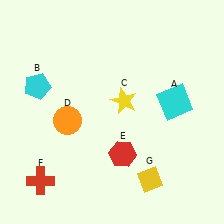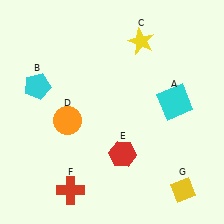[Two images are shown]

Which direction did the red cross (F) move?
The red cross (F) moved right.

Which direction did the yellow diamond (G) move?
The yellow diamond (G) moved right.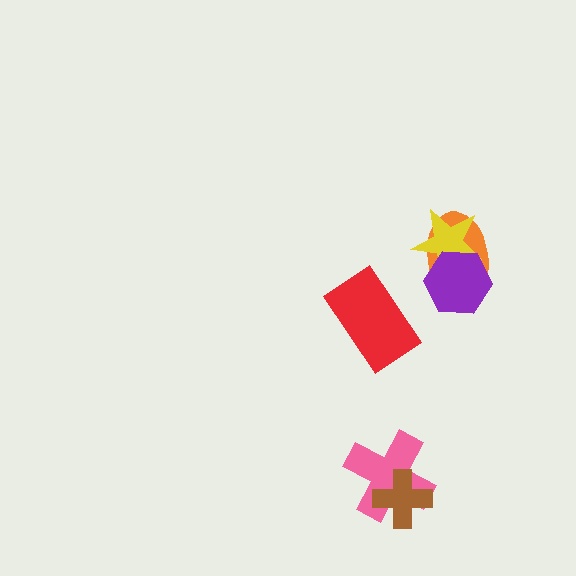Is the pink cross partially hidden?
Yes, it is partially covered by another shape.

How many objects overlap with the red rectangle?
0 objects overlap with the red rectangle.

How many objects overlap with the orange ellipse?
2 objects overlap with the orange ellipse.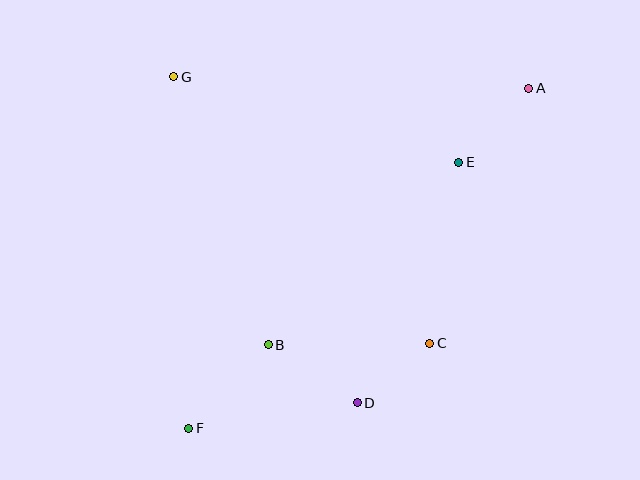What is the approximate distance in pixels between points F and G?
The distance between F and G is approximately 352 pixels.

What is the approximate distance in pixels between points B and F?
The distance between B and F is approximately 115 pixels.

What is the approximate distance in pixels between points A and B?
The distance between A and B is approximately 366 pixels.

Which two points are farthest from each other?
Points A and F are farthest from each other.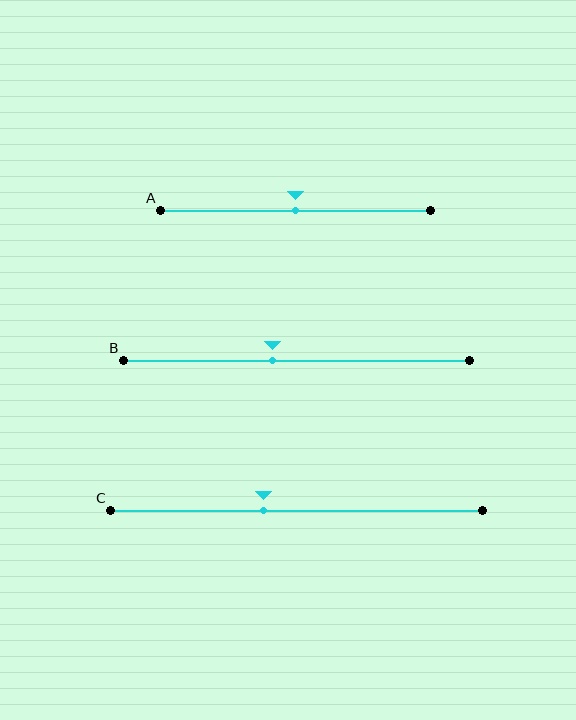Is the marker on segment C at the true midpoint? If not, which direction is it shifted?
No, the marker on segment C is shifted to the left by about 9% of the segment length.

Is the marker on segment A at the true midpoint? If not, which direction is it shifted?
Yes, the marker on segment A is at the true midpoint.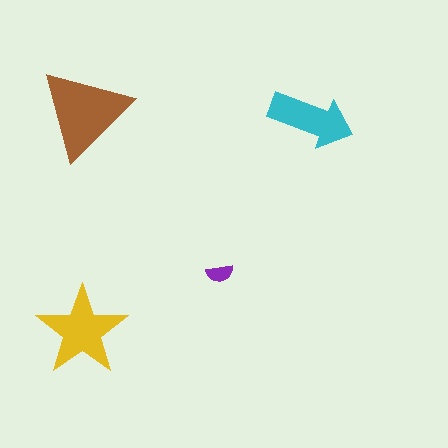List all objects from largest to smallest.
The brown triangle, the yellow star, the cyan arrow, the purple semicircle.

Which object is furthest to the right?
The cyan arrow is rightmost.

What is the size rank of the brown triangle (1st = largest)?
1st.